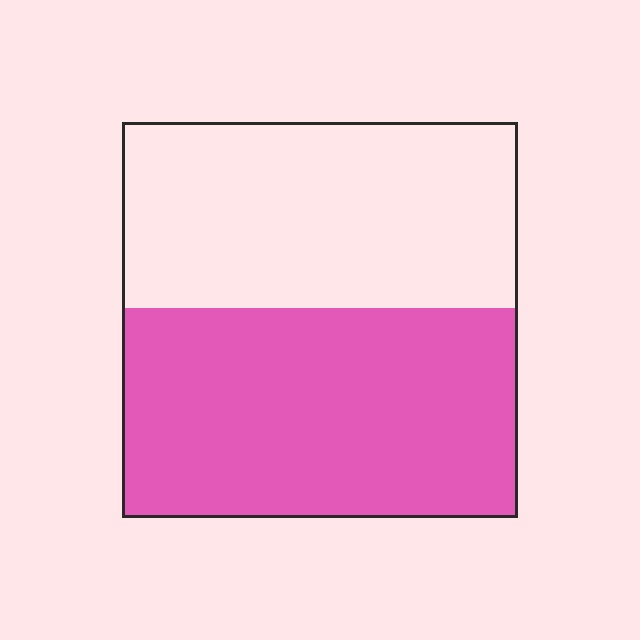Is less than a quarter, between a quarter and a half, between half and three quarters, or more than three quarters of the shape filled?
Between half and three quarters.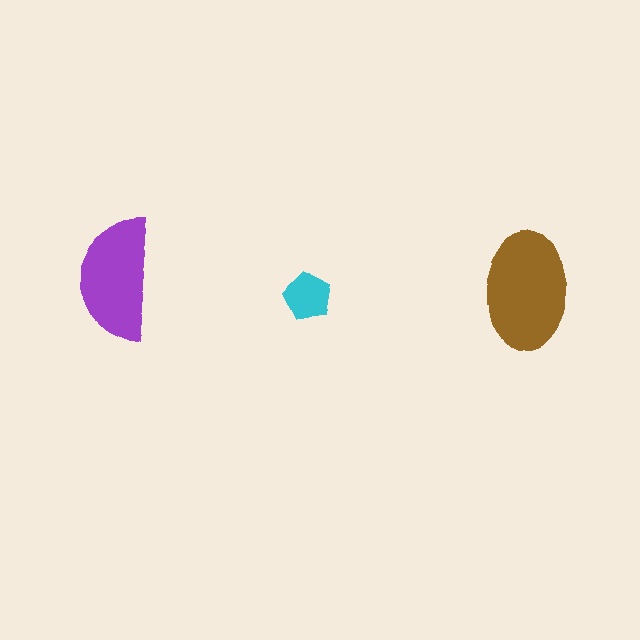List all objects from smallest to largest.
The cyan pentagon, the purple semicircle, the brown ellipse.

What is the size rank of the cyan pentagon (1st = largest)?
3rd.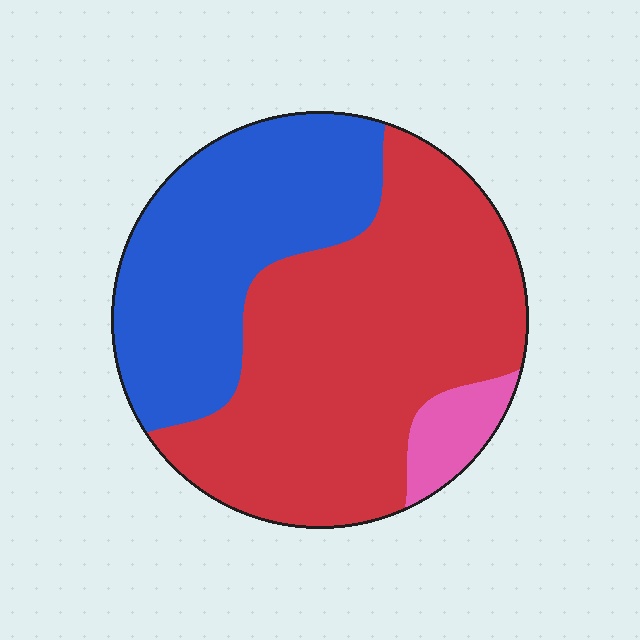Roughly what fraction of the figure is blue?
Blue takes up about three eighths (3/8) of the figure.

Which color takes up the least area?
Pink, at roughly 5%.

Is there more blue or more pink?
Blue.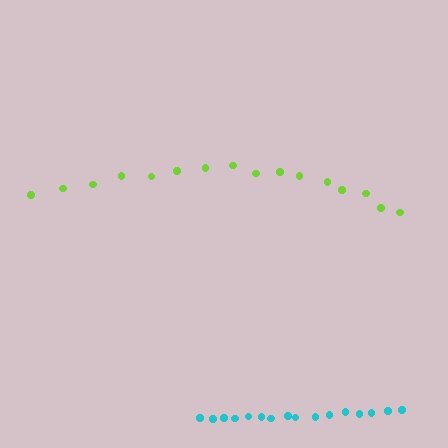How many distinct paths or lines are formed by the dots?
There are 2 distinct paths.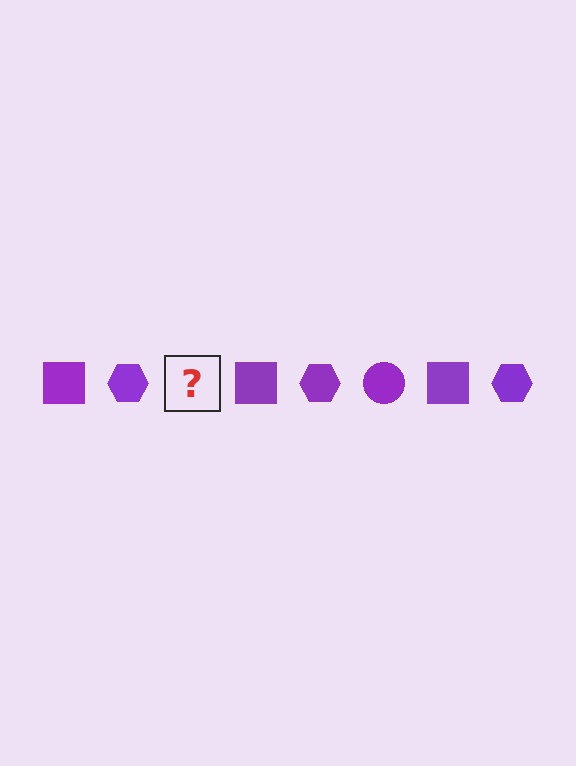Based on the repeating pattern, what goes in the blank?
The blank should be a purple circle.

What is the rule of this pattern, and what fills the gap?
The rule is that the pattern cycles through square, hexagon, circle shapes in purple. The gap should be filled with a purple circle.